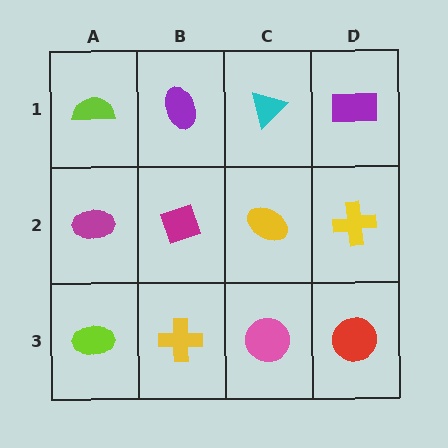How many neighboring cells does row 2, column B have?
4.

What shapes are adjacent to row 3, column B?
A magenta diamond (row 2, column B), a lime ellipse (row 3, column A), a pink circle (row 3, column C).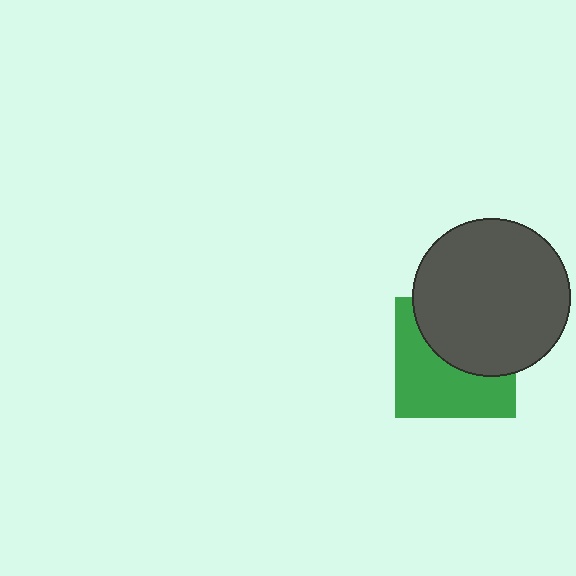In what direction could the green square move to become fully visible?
The green square could move down. That would shift it out from behind the dark gray circle entirely.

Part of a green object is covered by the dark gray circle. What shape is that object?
It is a square.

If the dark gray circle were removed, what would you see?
You would see the complete green square.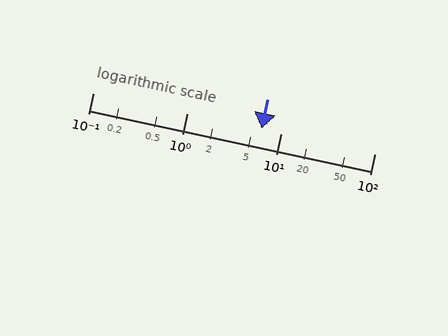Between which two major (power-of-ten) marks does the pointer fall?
The pointer is between 1 and 10.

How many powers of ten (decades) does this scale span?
The scale spans 3 decades, from 0.1 to 100.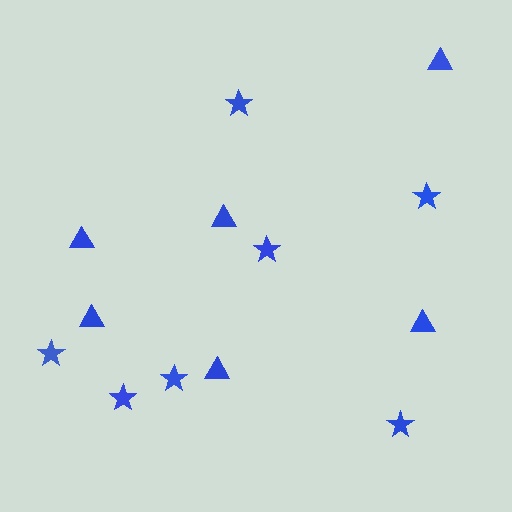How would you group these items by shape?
There are 2 groups: one group of stars (7) and one group of triangles (6).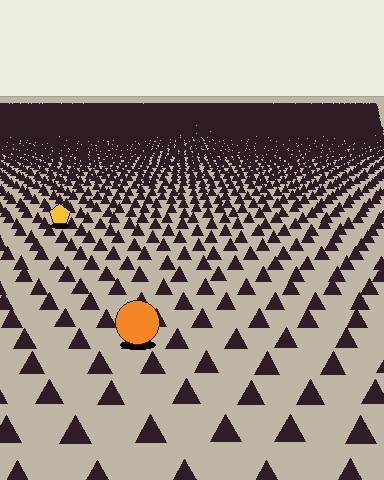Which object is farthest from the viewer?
The yellow pentagon is farthest from the viewer. It appears smaller and the ground texture around it is denser.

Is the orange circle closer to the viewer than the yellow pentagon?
Yes. The orange circle is closer — you can tell from the texture gradient: the ground texture is coarser near it.